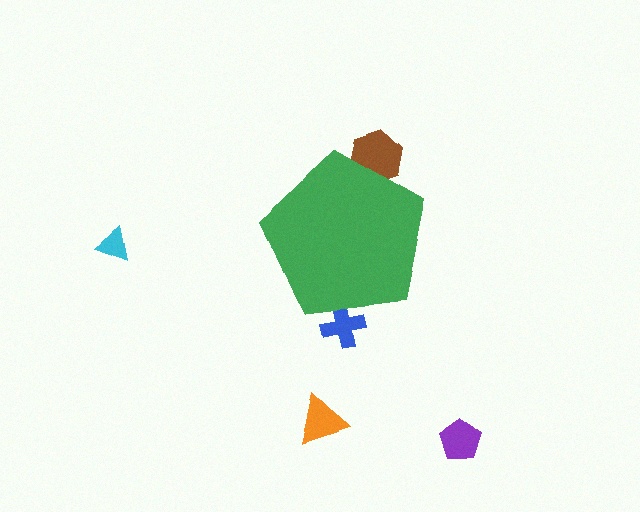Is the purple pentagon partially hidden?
No, the purple pentagon is fully visible.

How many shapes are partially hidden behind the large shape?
2 shapes are partially hidden.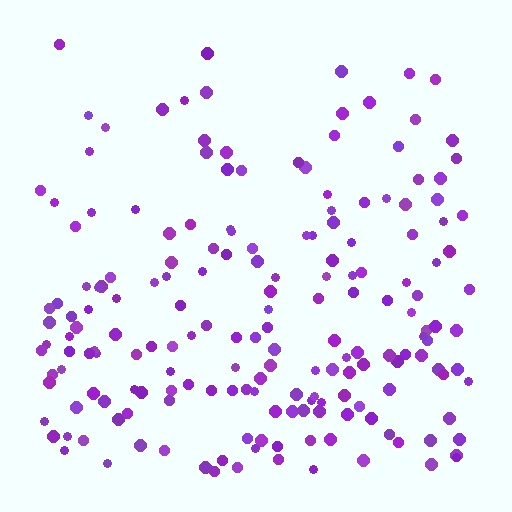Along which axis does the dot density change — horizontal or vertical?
Vertical.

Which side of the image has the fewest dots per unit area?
The top.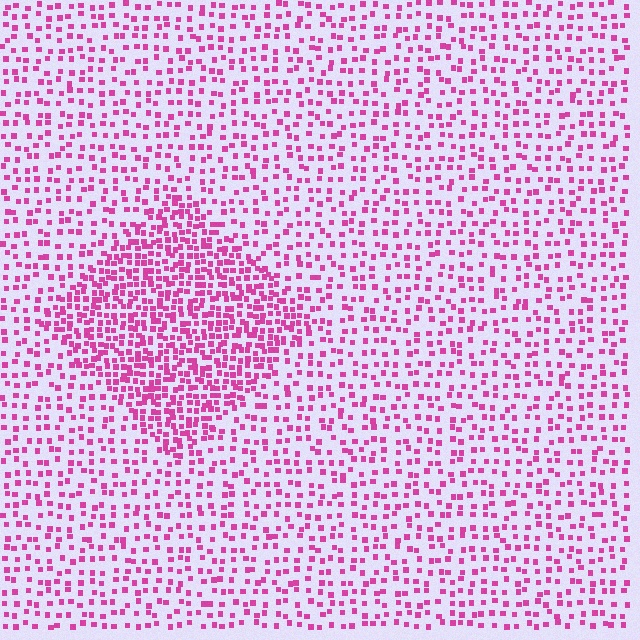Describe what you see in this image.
The image contains small magenta elements arranged at two different densities. A diamond-shaped region is visible where the elements are more densely packed than the surrounding area.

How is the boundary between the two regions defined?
The boundary is defined by a change in element density (approximately 2.2x ratio). All elements are the same color, size, and shape.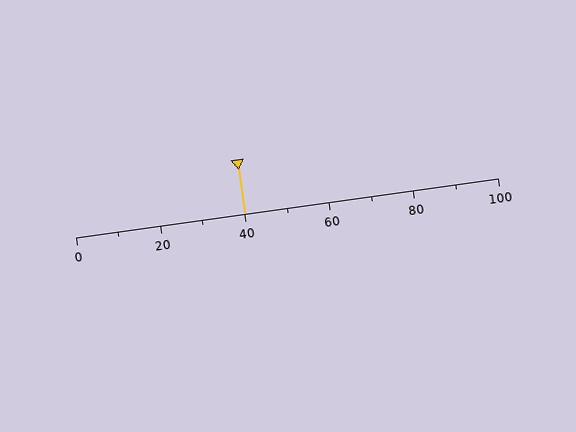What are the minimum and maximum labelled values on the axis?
The axis runs from 0 to 100.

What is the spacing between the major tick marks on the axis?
The major ticks are spaced 20 apart.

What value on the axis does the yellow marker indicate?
The marker indicates approximately 40.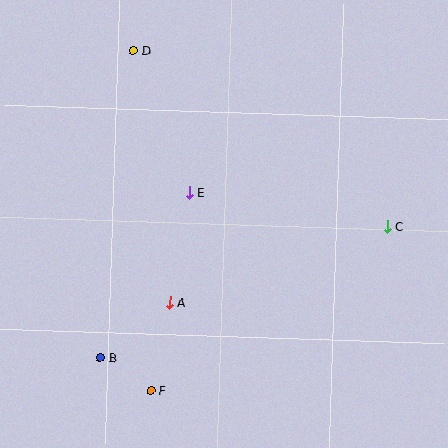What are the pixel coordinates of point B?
Point B is at (100, 358).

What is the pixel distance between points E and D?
The distance between E and D is 153 pixels.